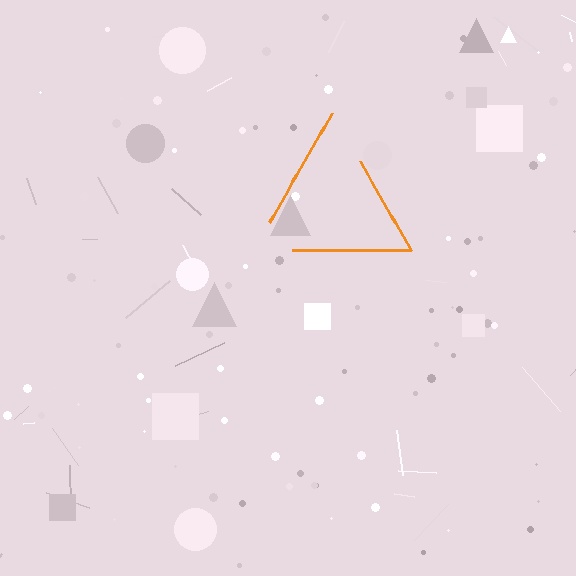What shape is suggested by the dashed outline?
The dashed outline suggests a triangle.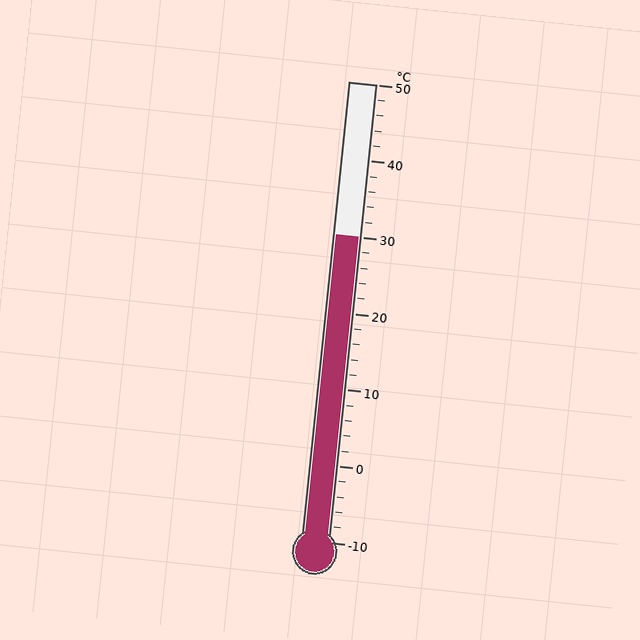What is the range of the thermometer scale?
The thermometer scale ranges from -10°C to 50°C.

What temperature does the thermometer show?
The thermometer shows approximately 30°C.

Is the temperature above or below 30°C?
The temperature is at 30°C.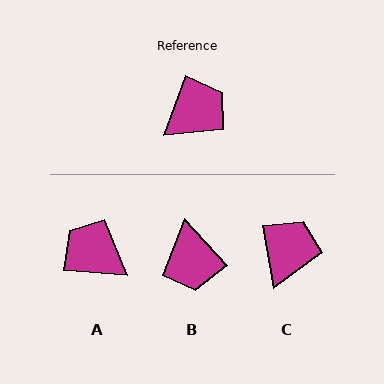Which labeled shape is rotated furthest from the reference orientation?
B, about 117 degrees away.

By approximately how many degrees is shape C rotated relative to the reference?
Approximately 30 degrees counter-clockwise.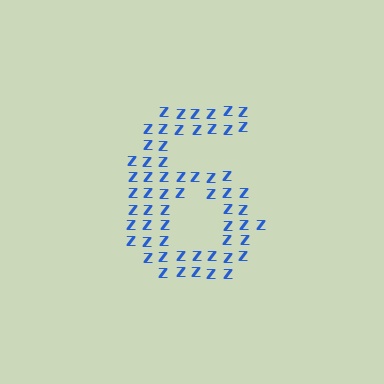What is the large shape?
The large shape is the digit 6.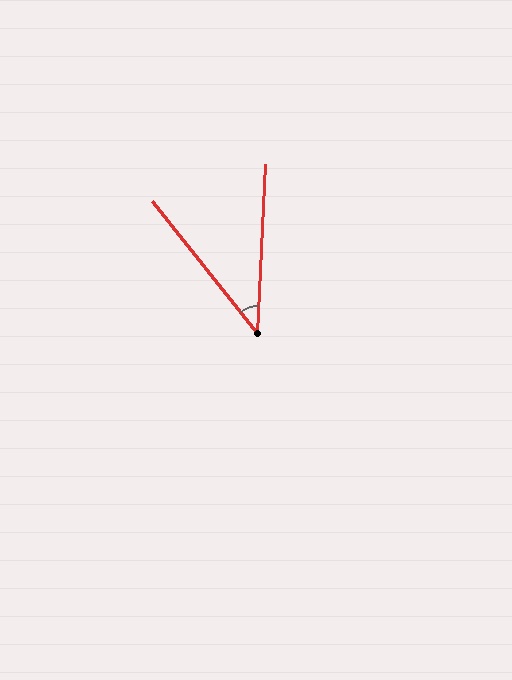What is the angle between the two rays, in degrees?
Approximately 41 degrees.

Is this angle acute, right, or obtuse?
It is acute.